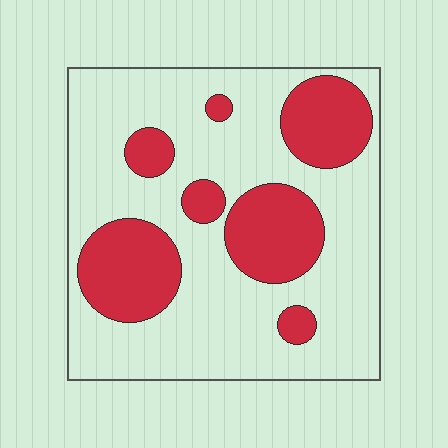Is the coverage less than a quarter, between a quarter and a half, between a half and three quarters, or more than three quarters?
Between a quarter and a half.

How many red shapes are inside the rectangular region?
7.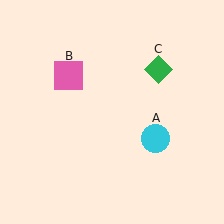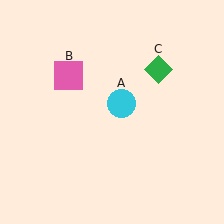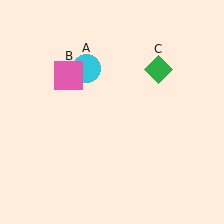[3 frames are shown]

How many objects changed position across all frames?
1 object changed position: cyan circle (object A).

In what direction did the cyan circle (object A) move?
The cyan circle (object A) moved up and to the left.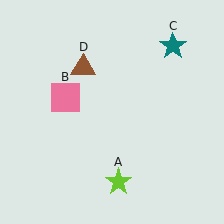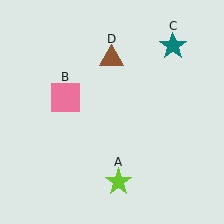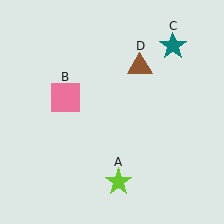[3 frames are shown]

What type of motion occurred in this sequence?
The brown triangle (object D) rotated clockwise around the center of the scene.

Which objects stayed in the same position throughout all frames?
Lime star (object A) and pink square (object B) and teal star (object C) remained stationary.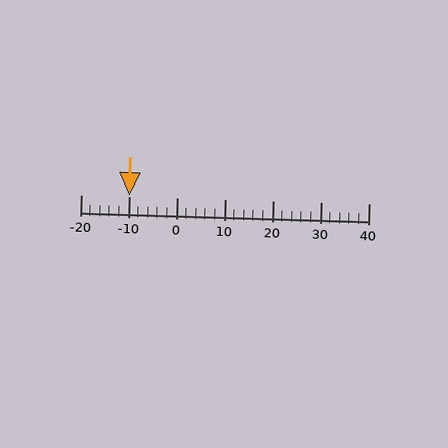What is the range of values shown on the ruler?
The ruler shows values from -20 to 40.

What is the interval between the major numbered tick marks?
The major tick marks are spaced 10 units apart.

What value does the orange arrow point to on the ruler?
The orange arrow points to approximately -10.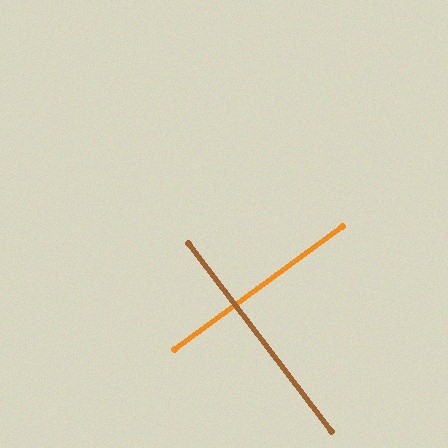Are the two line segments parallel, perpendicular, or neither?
Perpendicular — they meet at approximately 89°.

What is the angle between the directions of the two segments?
Approximately 89 degrees.